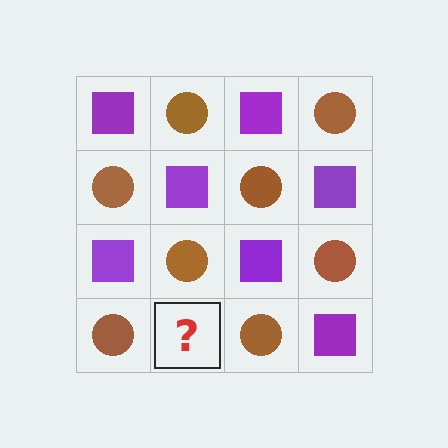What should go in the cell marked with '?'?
The missing cell should contain a purple square.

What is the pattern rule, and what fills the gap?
The rule is that it alternates purple square and brown circle in a checkerboard pattern. The gap should be filled with a purple square.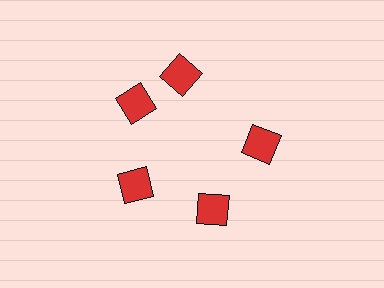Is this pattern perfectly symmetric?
No. The 5 red diamonds are arranged in a ring, but one element near the 1 o'clock position is rotated out of alignment along the ring, breaking the 5-fold rotational symmetry.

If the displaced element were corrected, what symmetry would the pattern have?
It would have 5-fold rotational symmetry — the pattern would map onto itself every 72 degrees.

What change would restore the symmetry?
The symmetry would be restored by rotating it back into even spacing with its neighbors so that all 5 diamonds sit at equal angles and equal distance from the center.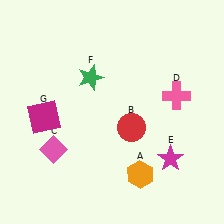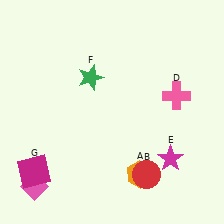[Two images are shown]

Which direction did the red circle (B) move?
The red circle (B) moved down.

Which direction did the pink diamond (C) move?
The pink diamond (C) moved down.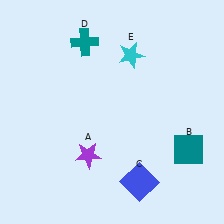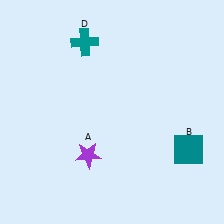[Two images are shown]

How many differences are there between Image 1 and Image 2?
There are 2 differences between the two images.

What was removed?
The blue square (C), the cyan star (E) were removed in Image 2.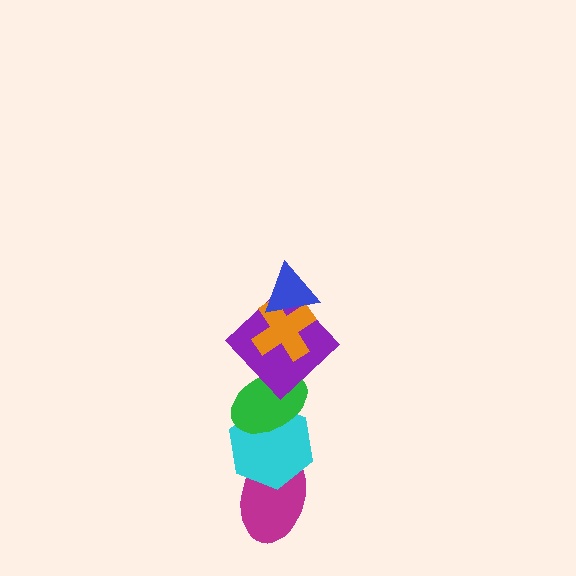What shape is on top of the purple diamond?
The orange cross is on top of the purple diamond.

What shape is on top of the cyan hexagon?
The green ellipse is on top of the cyan hexagon.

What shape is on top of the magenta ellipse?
The cyan hexagon is on top of the magenta ellipse.